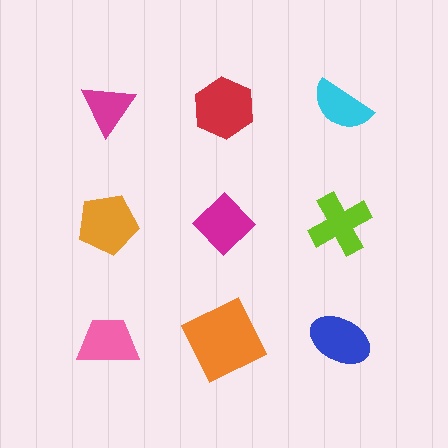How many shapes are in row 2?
3 shapes.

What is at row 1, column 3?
A cyan semicircle.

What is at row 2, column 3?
A lime cross.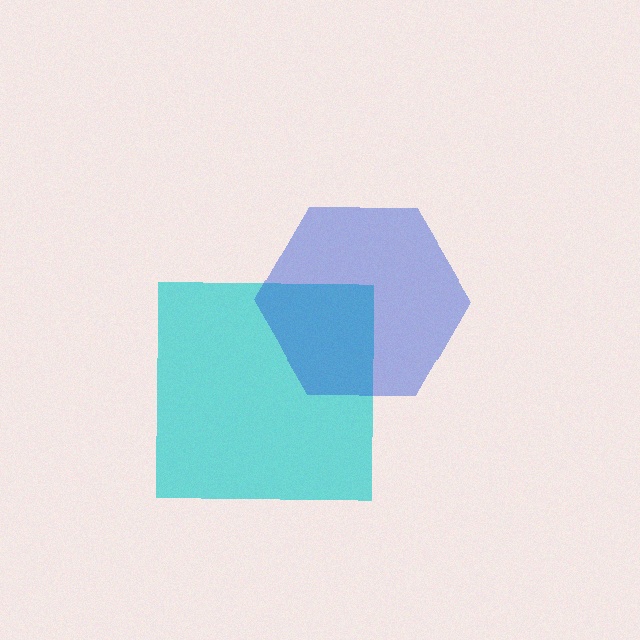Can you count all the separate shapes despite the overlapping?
Yes, there are 2 separate shapes.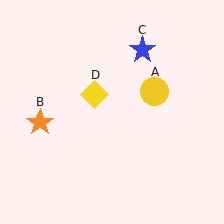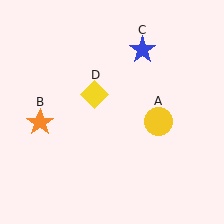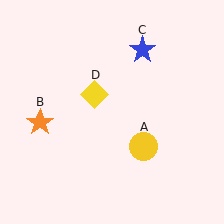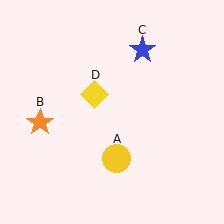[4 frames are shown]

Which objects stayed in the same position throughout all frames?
Orange star (object B) and blue star (object C) and yellow diamond (object D) remained stationary.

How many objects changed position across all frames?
1 object changed position: yellow circle (object A).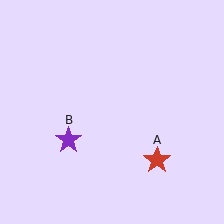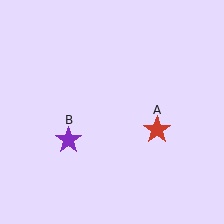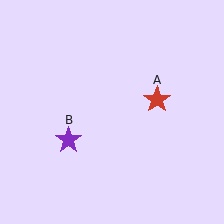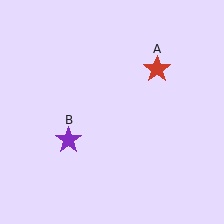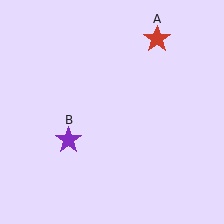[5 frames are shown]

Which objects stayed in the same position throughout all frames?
Purple star (object B) remained stationary.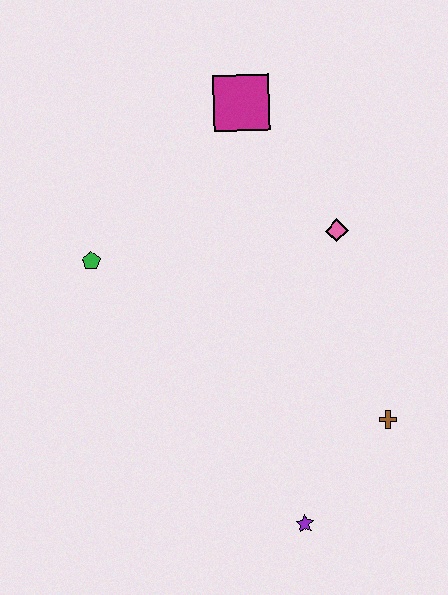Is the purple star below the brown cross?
Yes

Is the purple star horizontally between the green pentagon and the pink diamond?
Yes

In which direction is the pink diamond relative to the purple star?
The pink diamond is above the purple star.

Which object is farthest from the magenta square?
The purple star is farthest from the magenta square.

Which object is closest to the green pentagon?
The magenta square is closest to the green pentagon.